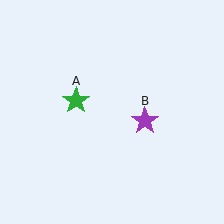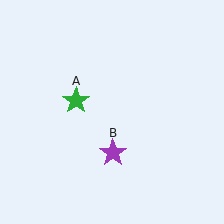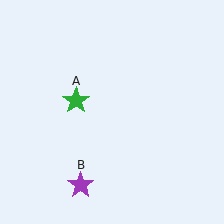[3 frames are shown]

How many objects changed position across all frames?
1 object changed position: purple star (object B).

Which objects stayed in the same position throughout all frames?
Green star (object A) remained stationary.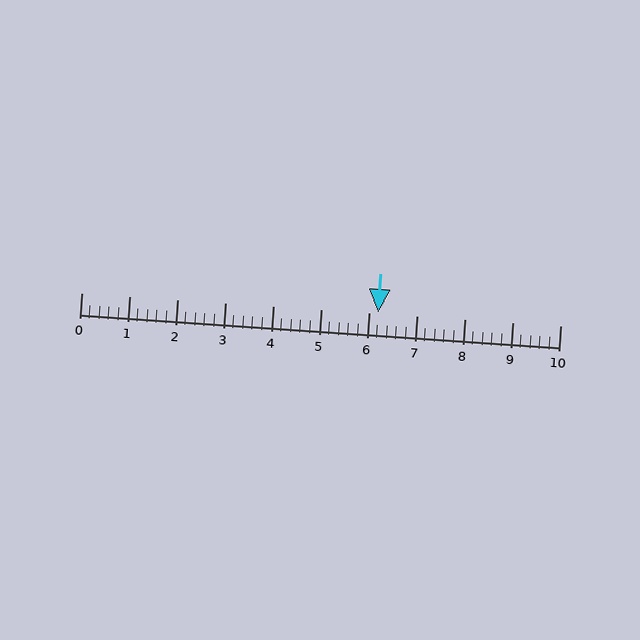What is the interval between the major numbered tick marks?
The major tick marks are spaced 1 units apart.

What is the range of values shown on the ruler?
The ruler shows values from 0 to 10.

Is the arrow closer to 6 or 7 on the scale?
The arrow is closer to 6.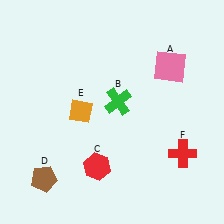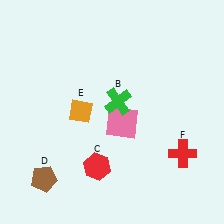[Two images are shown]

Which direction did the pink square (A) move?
The pink square (A) moved down.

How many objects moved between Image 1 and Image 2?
1 object moved between the two images.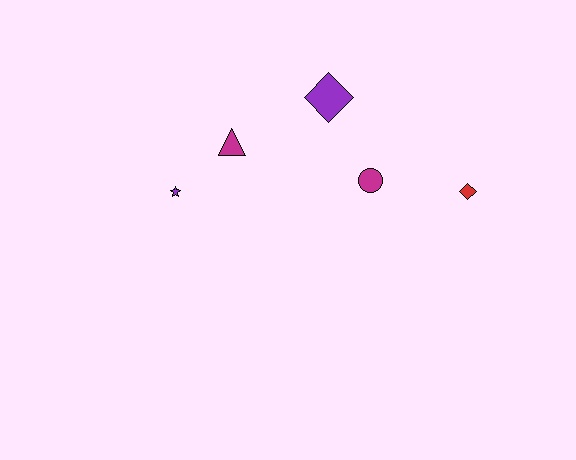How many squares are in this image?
There are no squares.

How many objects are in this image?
There are 5 objects.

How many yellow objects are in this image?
There are no yellow objects.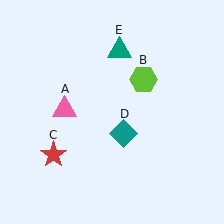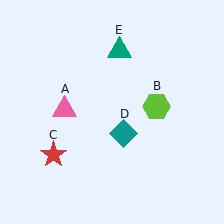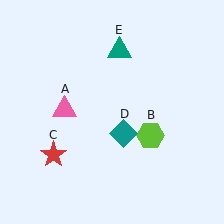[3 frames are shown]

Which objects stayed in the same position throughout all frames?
Pink triangle (object A) and red star (object C) and teal diamond (object D) and teal triangle (object E) remained stationary.